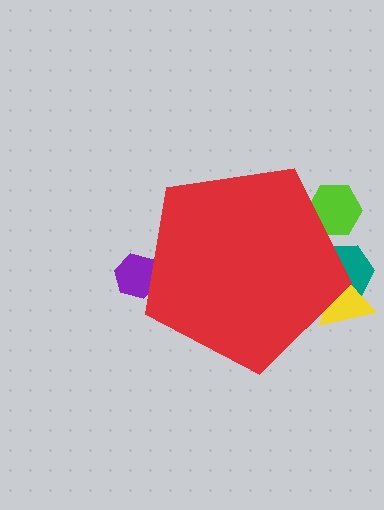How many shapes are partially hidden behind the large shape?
4 shapes are partially hidden.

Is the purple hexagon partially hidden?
Yes, the purple hexagon is partially hidden behind the red pentagon.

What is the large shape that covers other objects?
A red pentagon.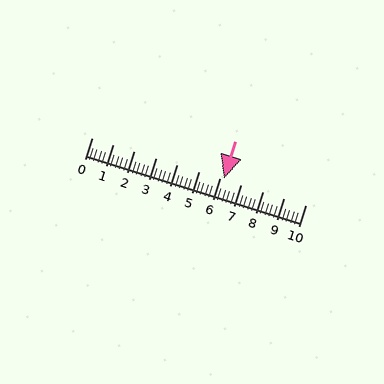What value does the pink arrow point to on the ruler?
The pink arrow points to approximately 6.2.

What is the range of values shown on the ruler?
The ruler shows values from 0 to 10.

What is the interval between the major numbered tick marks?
The major tick marks are spaced 1 units apart.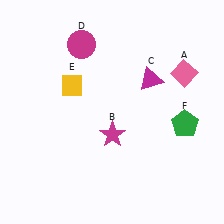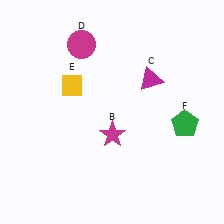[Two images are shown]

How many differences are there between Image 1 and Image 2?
There is 1 difference between the two images.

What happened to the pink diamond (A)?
The pink diamond (A) was removed in Image 2. It was in the top-right area of Image 1.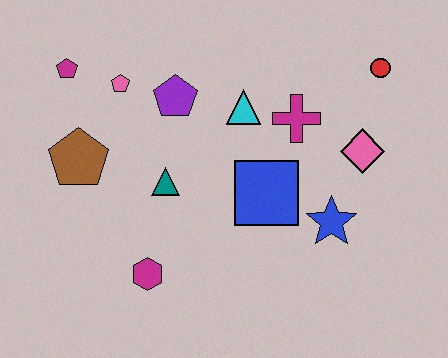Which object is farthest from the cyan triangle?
The magenta hexagon is farthest from the cyan triangle.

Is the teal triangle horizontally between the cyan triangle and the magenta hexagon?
Yes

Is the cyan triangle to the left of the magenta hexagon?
No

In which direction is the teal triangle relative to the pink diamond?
The teal triangle is to the left of the pink diamond.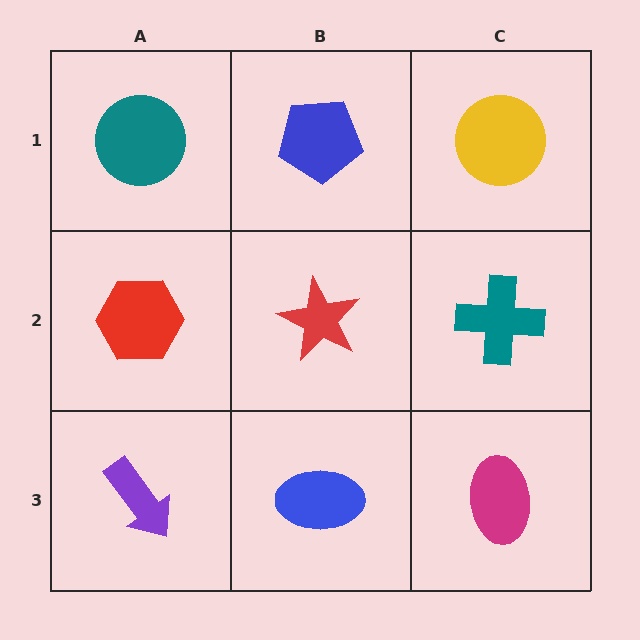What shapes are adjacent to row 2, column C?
A yellow circle (row 1, column C), a magenta ellipse (row 3, column C), a red star (row 2, column B).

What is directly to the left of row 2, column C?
A red star.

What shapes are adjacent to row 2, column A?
A teal circle (row 1, column A), a purple arrow (row 3, column A), a red star (row 2, column B).